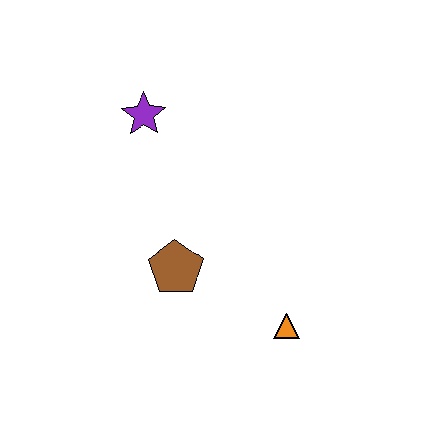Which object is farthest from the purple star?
The orange triangle is farthest from the purple star.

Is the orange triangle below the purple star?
Yes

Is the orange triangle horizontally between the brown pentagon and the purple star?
No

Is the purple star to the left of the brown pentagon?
Yes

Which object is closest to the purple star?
The brown pentagon is closest to the purple star.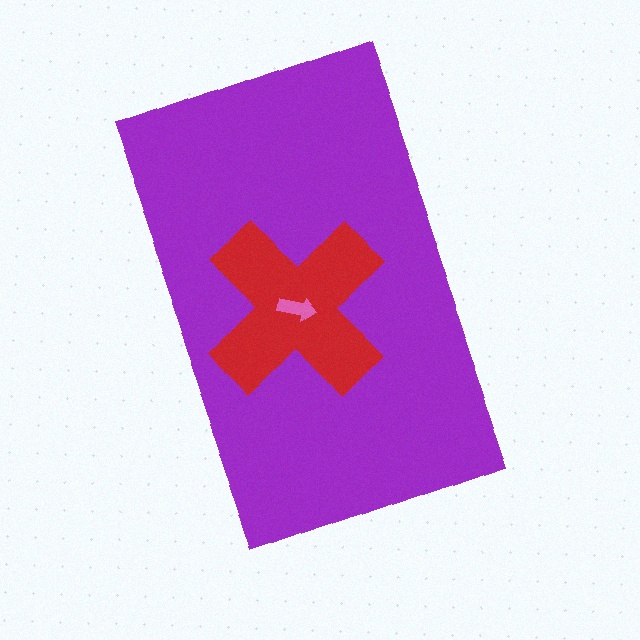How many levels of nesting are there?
3.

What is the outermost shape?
The purple rectangle.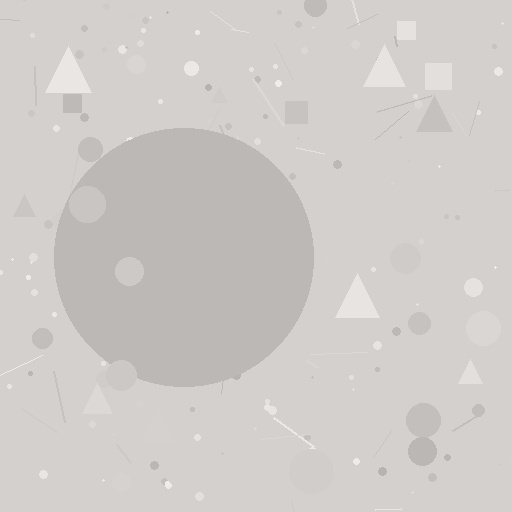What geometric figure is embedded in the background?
A circle is embedded in the background.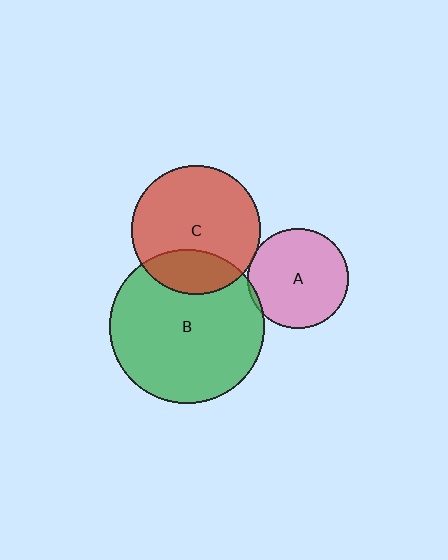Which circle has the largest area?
Circle B (green).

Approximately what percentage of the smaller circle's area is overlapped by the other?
Approximately 5%.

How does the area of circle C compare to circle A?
Approximately 1.6 times.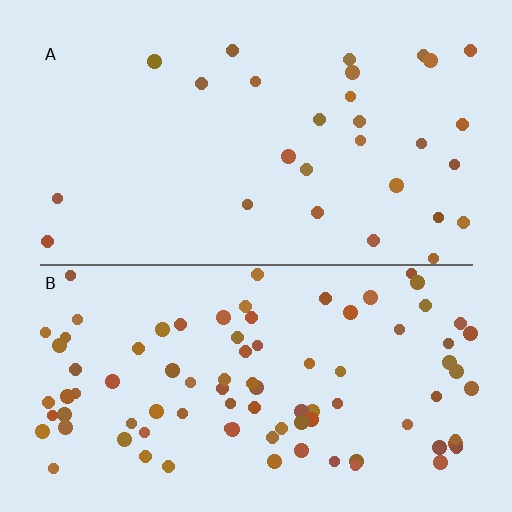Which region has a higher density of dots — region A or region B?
B (the bottom).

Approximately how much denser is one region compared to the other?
Approximately 3.1× — region B over region A.